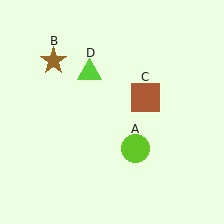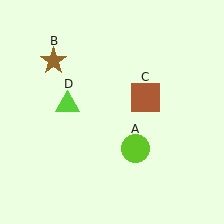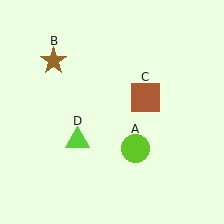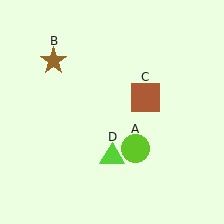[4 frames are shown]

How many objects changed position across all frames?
1 object changed position: lime triangle (object D).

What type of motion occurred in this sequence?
The lime triangle (object D) rotated counterclockwise around the center of the scene.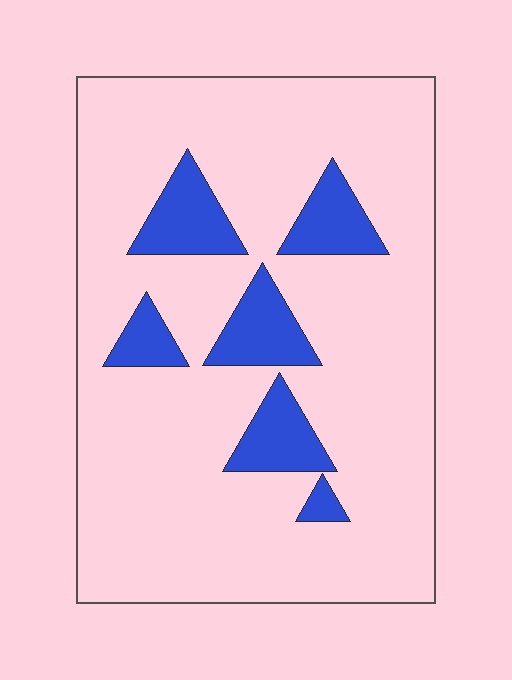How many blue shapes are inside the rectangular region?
6.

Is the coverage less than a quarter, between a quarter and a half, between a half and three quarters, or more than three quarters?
Less than a quarter.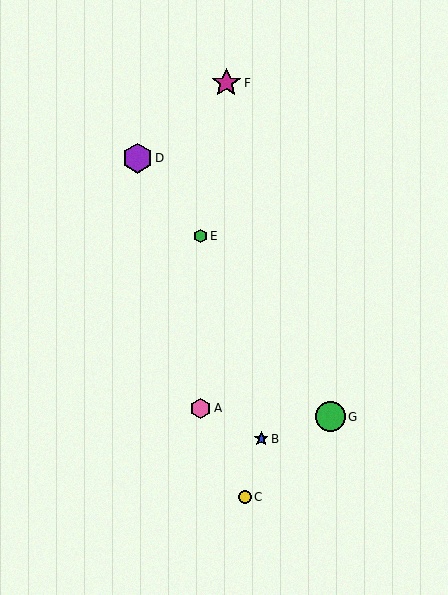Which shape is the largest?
The green circle (labeled G) is the largest.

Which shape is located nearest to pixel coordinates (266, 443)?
The blue star (labeled B) at (261, 439) is nearest to that location.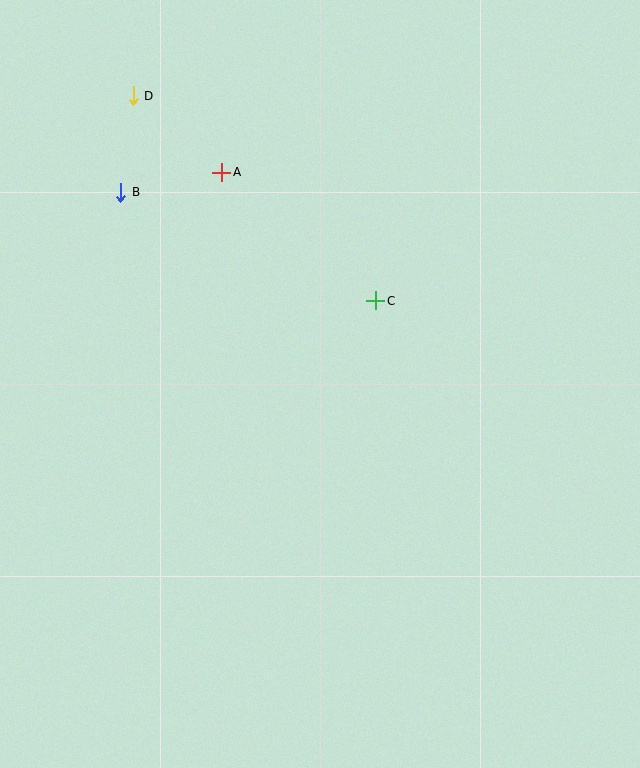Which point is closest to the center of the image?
Point C at (375, 301) is closest to the center.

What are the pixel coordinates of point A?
Point A is at (222, 172).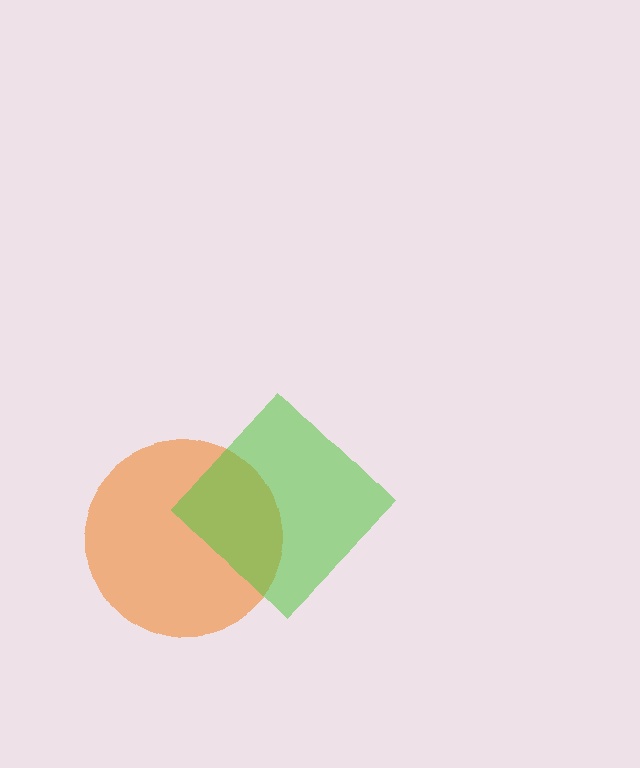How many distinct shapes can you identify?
There are 2 distinct shapes: an orange circle, a lime diamond.